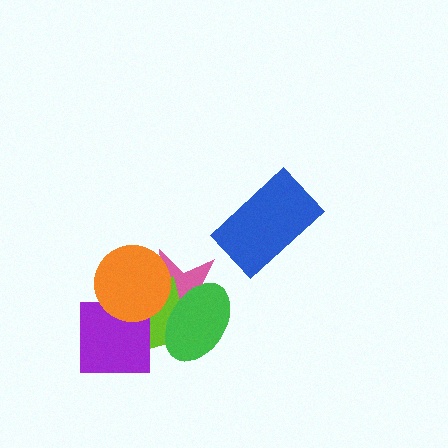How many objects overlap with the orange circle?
3 objects overlap with the orange circle.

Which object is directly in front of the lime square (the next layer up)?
The green ellipse is directly in front of the lime square.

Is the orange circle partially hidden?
No, no other shape covers it.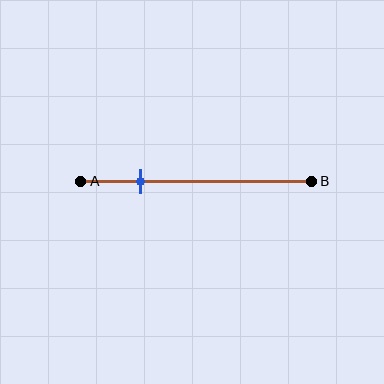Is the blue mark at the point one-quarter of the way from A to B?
Yes, the mark is approximately at the one-quarter point.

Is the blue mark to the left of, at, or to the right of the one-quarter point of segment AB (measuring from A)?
The blue mark is approximately at the one-quarter point of segment AB.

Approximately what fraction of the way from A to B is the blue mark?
The blue mark is approximately 25% of the way from A to B.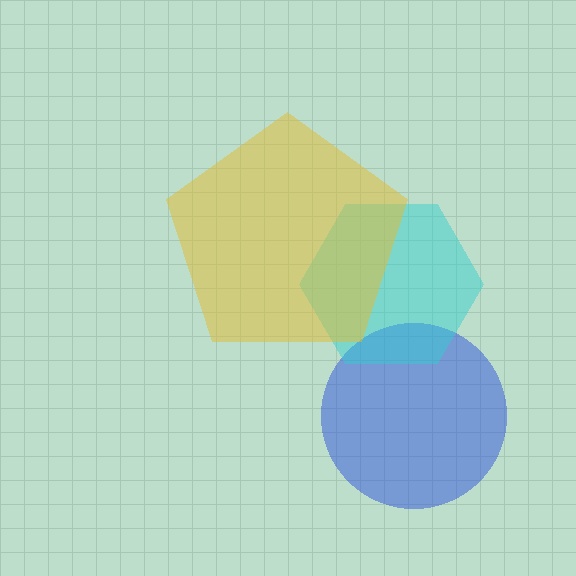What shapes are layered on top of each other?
The layered shapes are: a blue circle, a cyan hexagon, a yellow pentagon.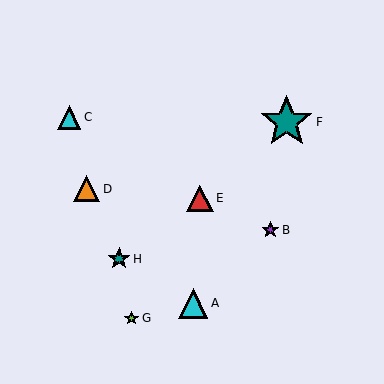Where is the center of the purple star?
The center of the purple star is at (270, 230).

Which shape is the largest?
The teal star (labeled F) is the largest.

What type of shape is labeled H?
Shape H is a teal star.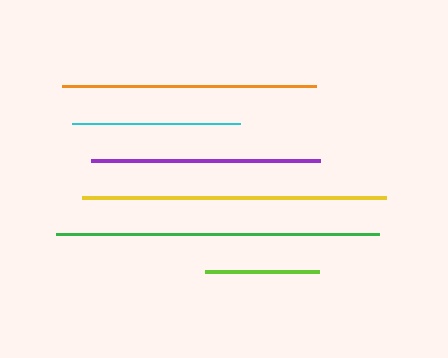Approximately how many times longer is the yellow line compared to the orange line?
The yellow line is approximately 1.2 times the length of the orange line.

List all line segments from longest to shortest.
From longest to shortest: green, yellow, orange, purple, cyan, lime.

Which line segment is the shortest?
The lime line is the shortest at approximately 114 pixels.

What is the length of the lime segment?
The lime segment is approximately 114 pixels long.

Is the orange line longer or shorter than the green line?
The green line is longer than the orange line.